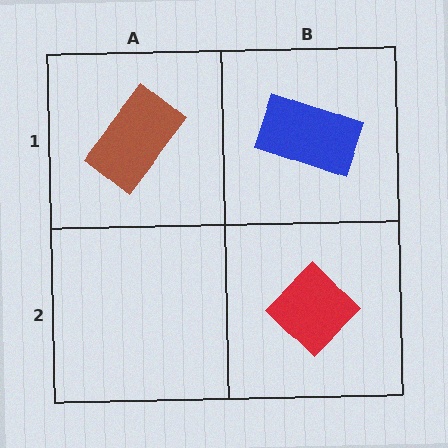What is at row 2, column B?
A red diamond.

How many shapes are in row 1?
2 shapes.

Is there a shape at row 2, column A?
No, that cell is empty.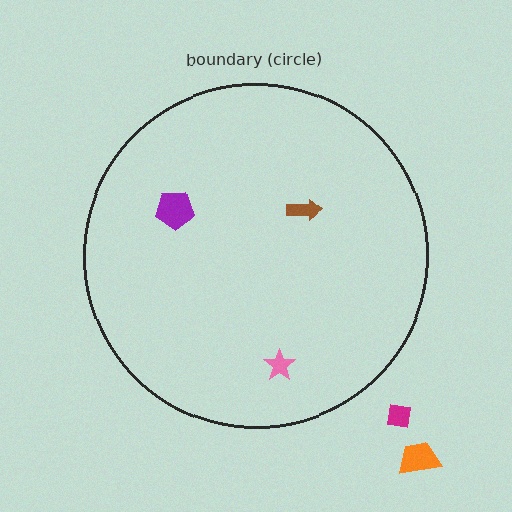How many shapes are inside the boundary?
3 inside, 2 outside.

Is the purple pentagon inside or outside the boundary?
Inside.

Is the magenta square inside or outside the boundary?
Outside.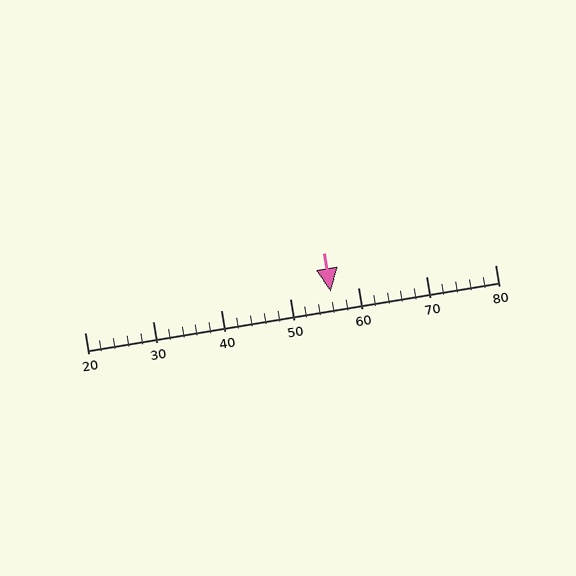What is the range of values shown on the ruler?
The ruler shows values from 20 to 80.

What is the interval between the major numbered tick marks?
The major tick marks are spaced 10 units apart.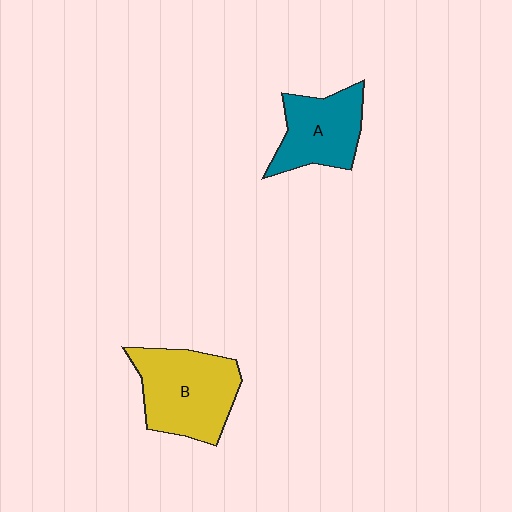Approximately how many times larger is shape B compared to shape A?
Approximately 1.3 times.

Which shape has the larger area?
Shape B (yellow).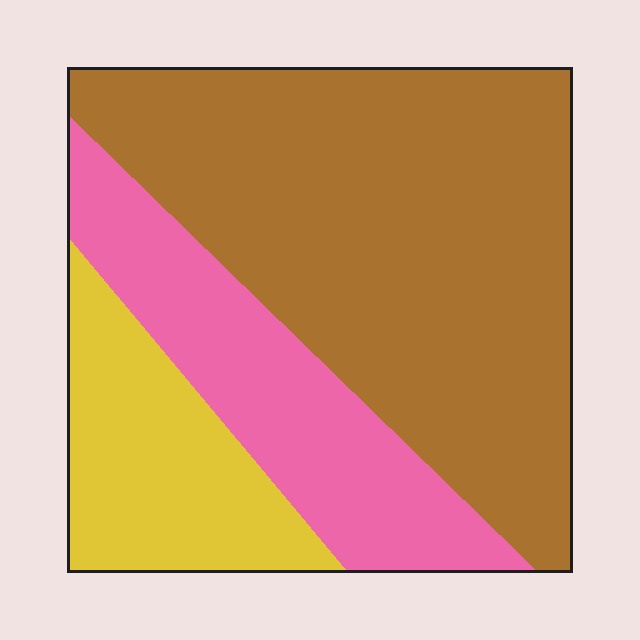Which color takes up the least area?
Yellow, at roughly 20%.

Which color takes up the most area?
Brown, at roughly 60%.